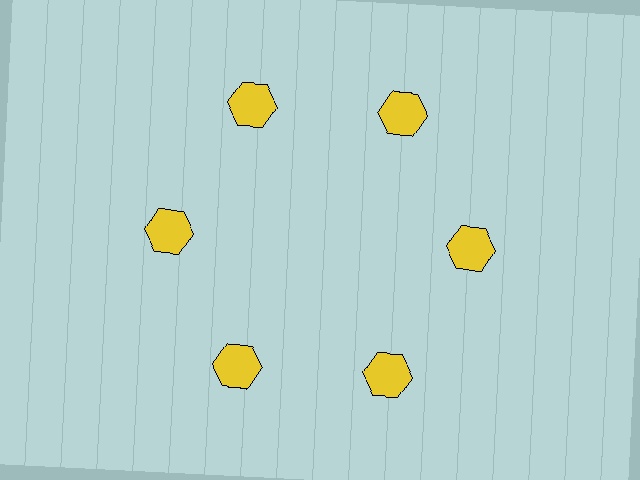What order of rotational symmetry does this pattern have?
This pattern has 6-fold rotational symmetry.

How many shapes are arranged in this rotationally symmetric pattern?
There are 6 shapes, arranged in 6 groups of 1.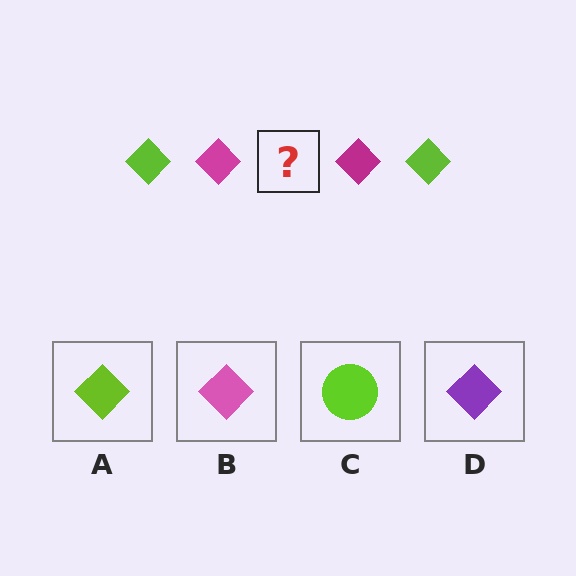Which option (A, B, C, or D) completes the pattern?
A.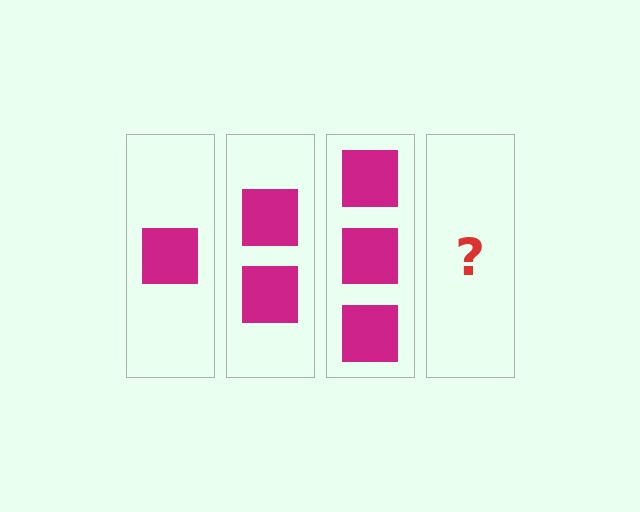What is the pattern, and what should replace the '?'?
The pattern is that each step adds one more square. The '?' should be 4 squares.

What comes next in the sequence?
The next element should be 4 squares.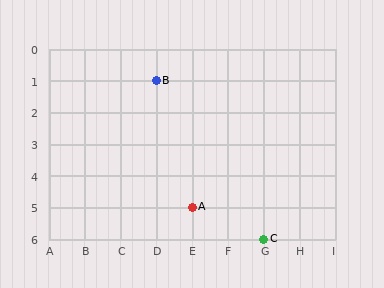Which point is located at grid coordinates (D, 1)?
Point B is at (D, 1).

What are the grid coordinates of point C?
Point C is at grid coordinates (G, 6).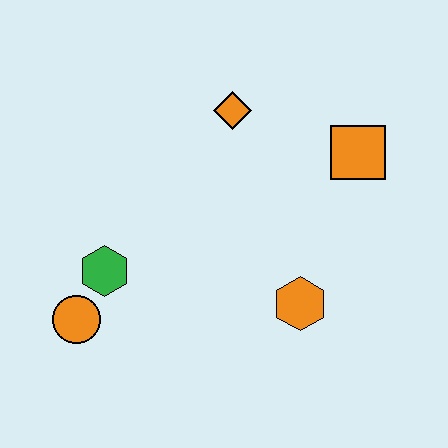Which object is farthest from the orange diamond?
The orange circle is farthest from the orange diamond.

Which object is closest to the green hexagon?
The orange circle is closest to the green hexagon.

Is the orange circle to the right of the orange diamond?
No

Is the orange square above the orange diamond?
No